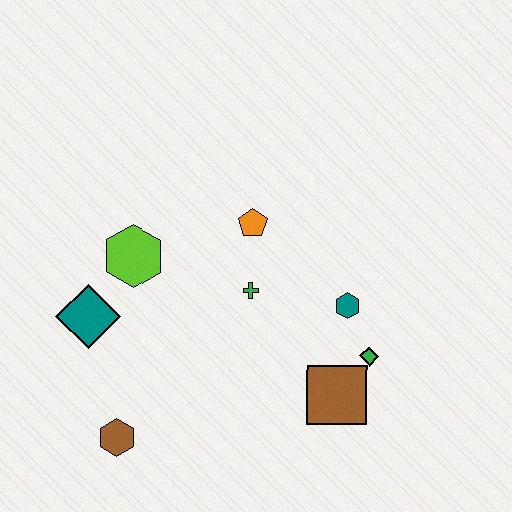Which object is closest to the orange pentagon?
The green cross is closest to the orange pentagon.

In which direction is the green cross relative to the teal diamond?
The green cross is to the right of the teal diamond.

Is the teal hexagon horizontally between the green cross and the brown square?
No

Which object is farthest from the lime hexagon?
The green diamond is farthest from the lime hexagon.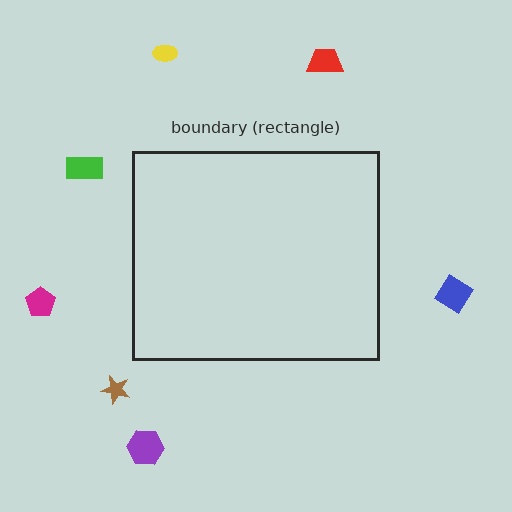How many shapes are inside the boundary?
0 inside, 7 outside.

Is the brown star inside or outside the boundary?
Outside.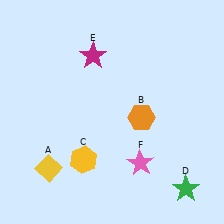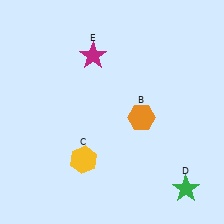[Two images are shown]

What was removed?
The yellow diamond (A), the pink star (F) were removed in Image 2.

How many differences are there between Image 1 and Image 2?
There are 2 differences between the two images.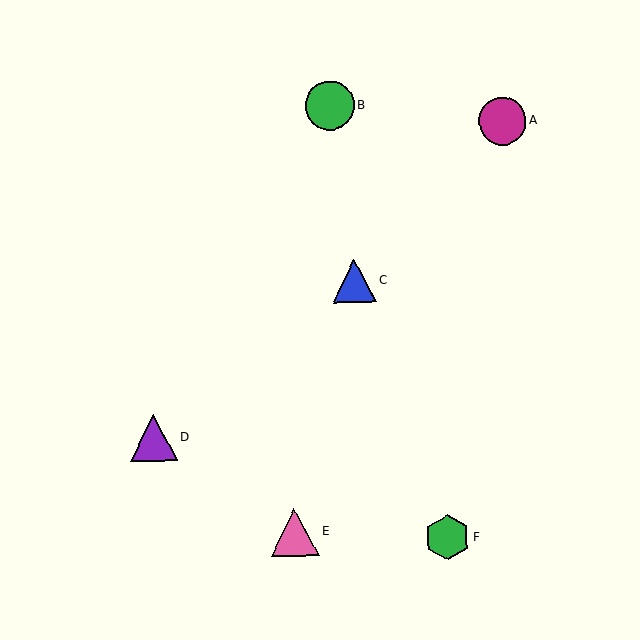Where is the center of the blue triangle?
The center of the blue triangle is at (354, 281).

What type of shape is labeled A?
Shape A is a magenta circle.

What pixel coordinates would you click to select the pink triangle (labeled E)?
Click at (294, 532) to select the pink triangle E.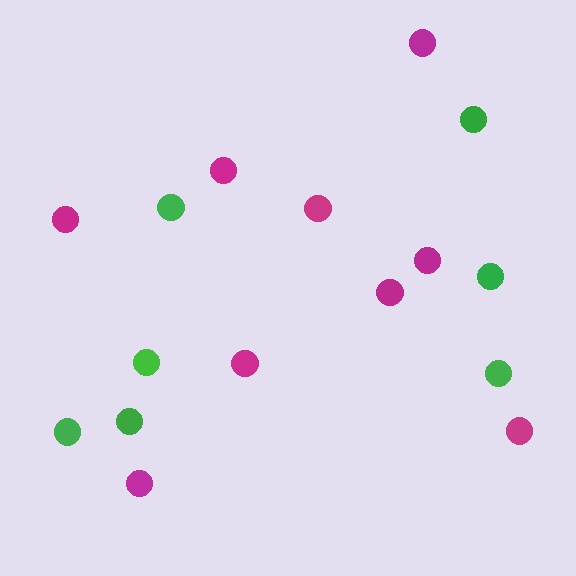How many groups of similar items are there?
There are 2 groups: one group of green circles (7) and one group of magenta circles (9).